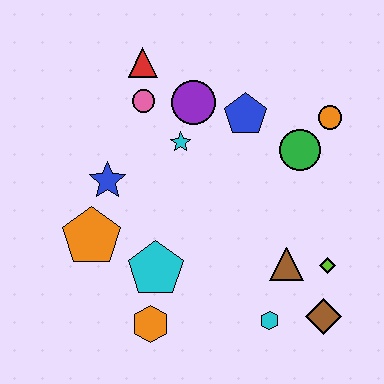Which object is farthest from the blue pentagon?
The orange hexagon is farthest from the blue pentagon.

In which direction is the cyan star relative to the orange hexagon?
The cyan star is above the orange hexagon.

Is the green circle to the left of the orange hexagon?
No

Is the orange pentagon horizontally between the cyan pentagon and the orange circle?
No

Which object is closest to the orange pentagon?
The blue star is closest to the orange pentagon.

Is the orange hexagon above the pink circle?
No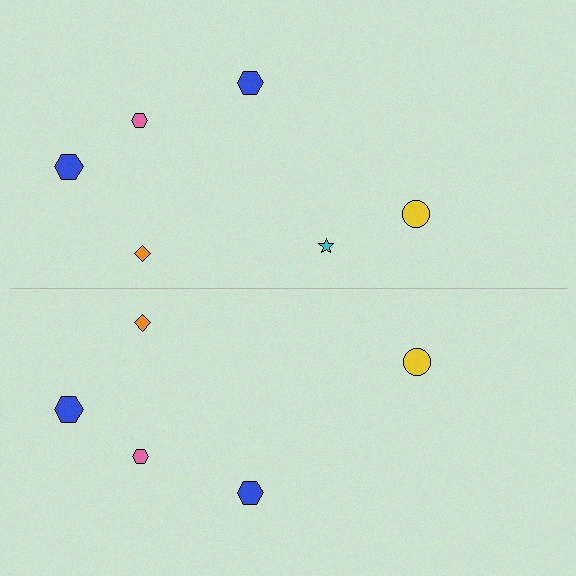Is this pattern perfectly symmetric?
No, the pattern is not perfectly symmetric. A cyan star is missing from the bottom side.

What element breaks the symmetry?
A cyan star is missing from the bottom side.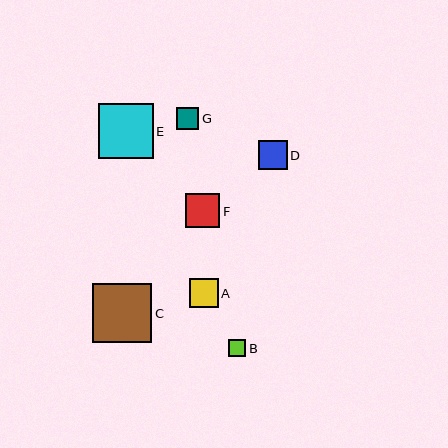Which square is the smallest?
Square B is the smallest with a size of approximately 18 pixels.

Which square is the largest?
Square C is the largest with a size of approximately 60 pixels.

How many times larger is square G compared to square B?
Square G is approximately 1.3 times the size of square B.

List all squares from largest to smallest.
From largest to smallest: C, E, F, A, D, G, B.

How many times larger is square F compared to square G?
Square F is approximately 1.5 times the size of square G.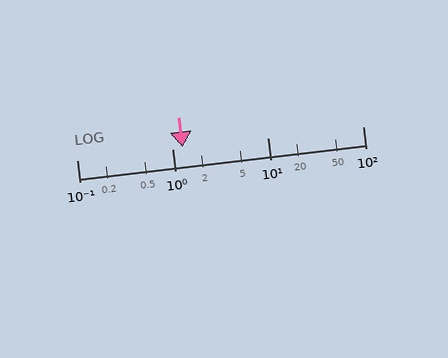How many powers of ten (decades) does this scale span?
The scale spans 3 decades, from 0.1 to 100.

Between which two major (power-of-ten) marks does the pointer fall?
The pointer is between 1 and 10.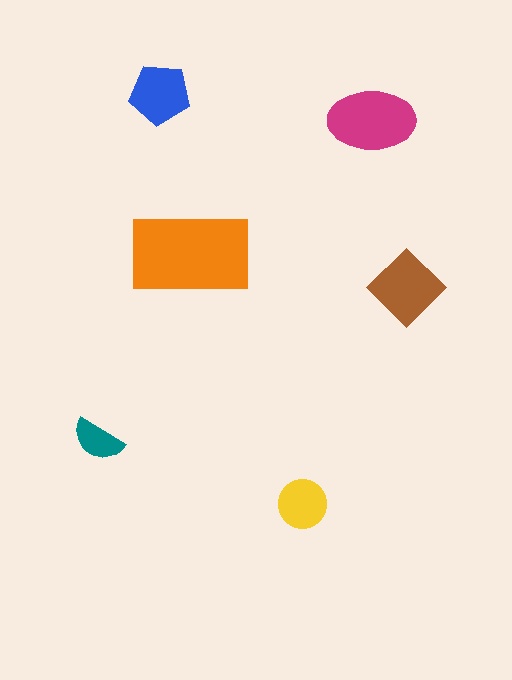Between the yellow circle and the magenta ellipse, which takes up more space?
The magenta ellipse.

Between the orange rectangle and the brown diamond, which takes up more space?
The orange rectangle.